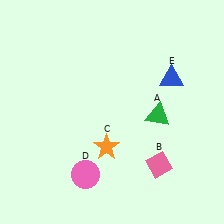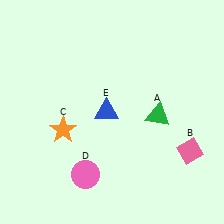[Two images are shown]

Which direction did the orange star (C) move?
The orange star (C) moved left.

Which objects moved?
The objects that moved are: the pink diamond (B), the orange star (C), the blue triangle (E).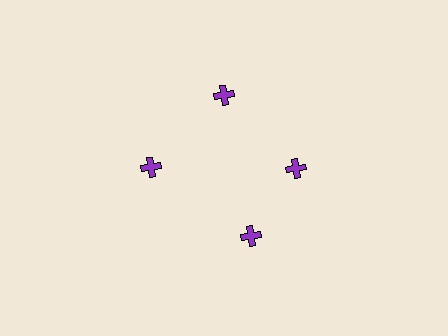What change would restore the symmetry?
The symmetry would be restored by rotating it back into even spacing with its neighbors so that all 4 crosses sit at equal angles and equal distance from the center.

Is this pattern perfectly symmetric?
No. The 4 purple crosses are arranged in a ring, but one element near the 6 o'clock position is rotated out of alignment along the ring, breaking the 4-fold rotational symmetry.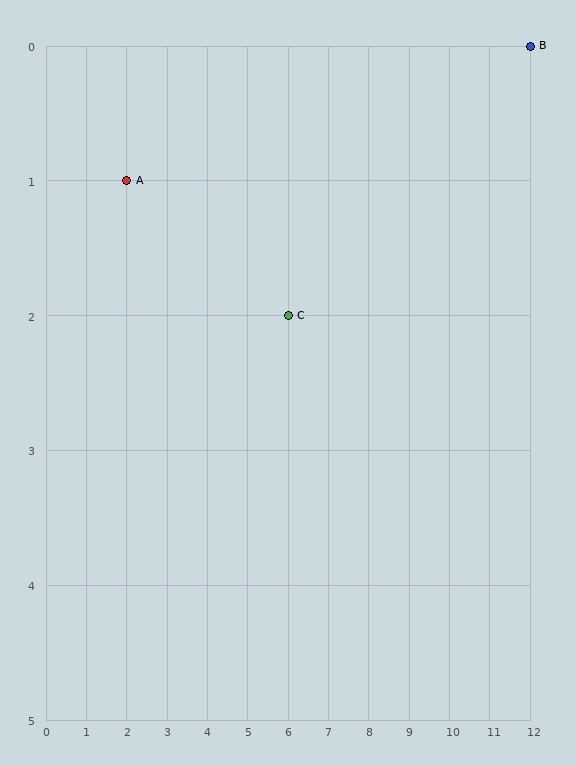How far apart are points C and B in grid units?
Points C and B are 6 columns and 2 rows apart (about 6.3 grid units diagonally).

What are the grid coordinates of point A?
Point A is at grid coordinates (2, 1).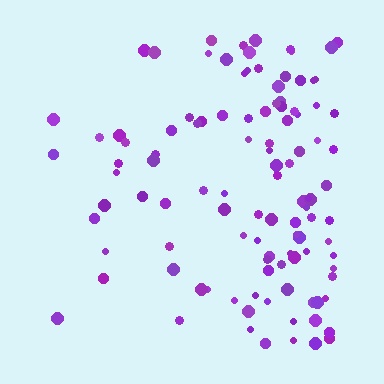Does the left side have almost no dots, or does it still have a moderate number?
Still a moderate number, just noticeably fewer than the right.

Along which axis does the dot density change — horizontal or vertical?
Horizontal.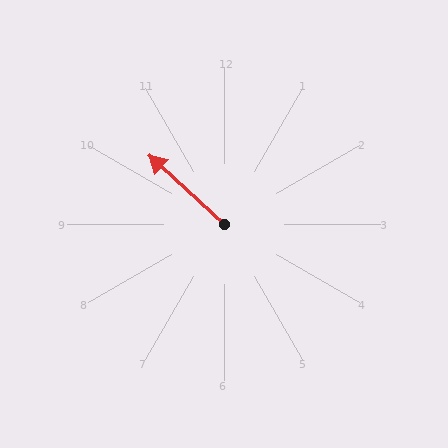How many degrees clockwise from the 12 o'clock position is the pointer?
Approximately 313 degrees.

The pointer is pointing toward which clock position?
Roughly 10 o'clock.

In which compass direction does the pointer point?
Northwest.